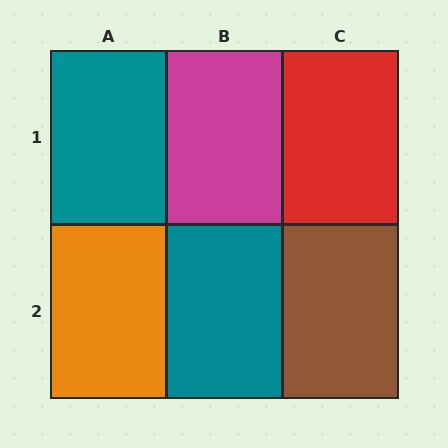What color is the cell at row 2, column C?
Brown.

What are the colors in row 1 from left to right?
Teal, magenta, red.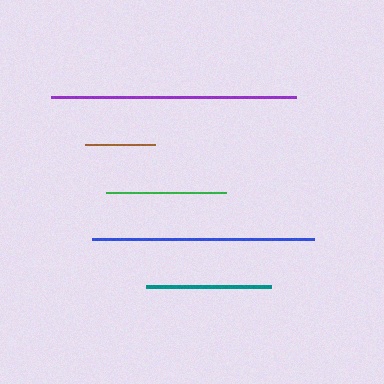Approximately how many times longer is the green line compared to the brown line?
The green line is approximately 1.7 times the length of the brown line.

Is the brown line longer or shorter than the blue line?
The blue line is longer than the brown line.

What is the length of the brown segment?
The brown segment is approximately 71 pixels long.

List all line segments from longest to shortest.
From longest to shortest: purple, blue, teal, green, brown.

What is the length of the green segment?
The green segment is approximately 120 pixels long.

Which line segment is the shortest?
The brown line is the shortest at approximately 71 pixels.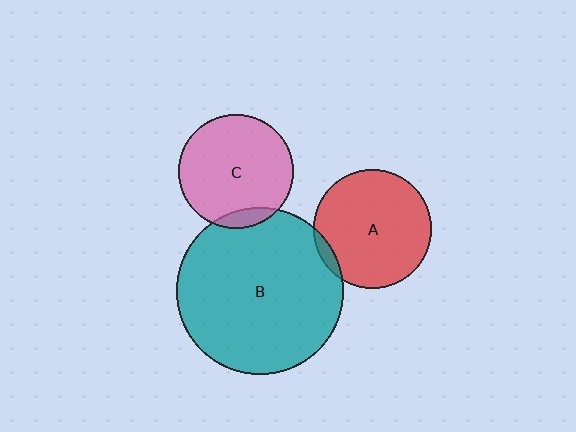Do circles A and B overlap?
Yes.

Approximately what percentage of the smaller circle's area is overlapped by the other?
Approximately 5%.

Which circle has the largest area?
Circle B (teal).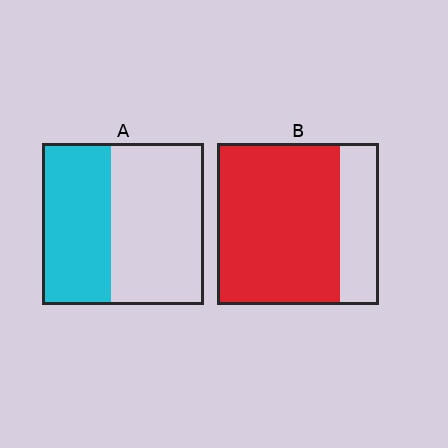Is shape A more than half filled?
No.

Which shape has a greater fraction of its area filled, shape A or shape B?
Shape B.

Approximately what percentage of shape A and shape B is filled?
A is approximately 45% and B is approximately 75%.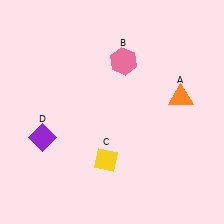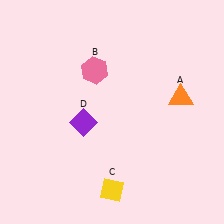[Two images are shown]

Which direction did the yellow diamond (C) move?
The yellow diamond (C) moved down.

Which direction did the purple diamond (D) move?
The purple diamond (D) moved right.